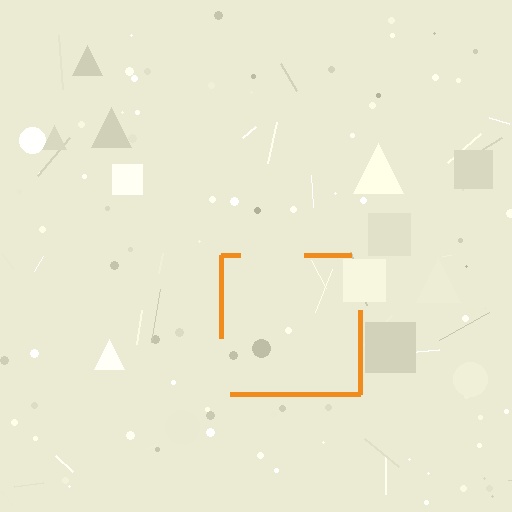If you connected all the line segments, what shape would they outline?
They would outline a square.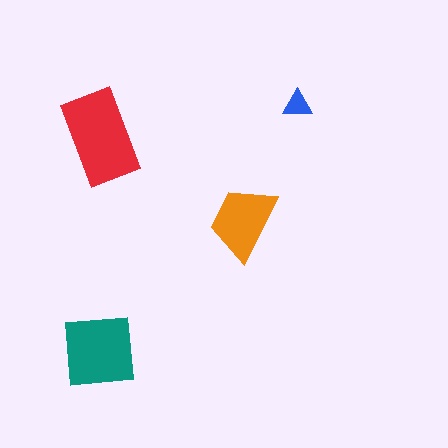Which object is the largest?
The red rectangle.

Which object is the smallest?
The blue triangle.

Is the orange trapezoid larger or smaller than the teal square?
Smaller.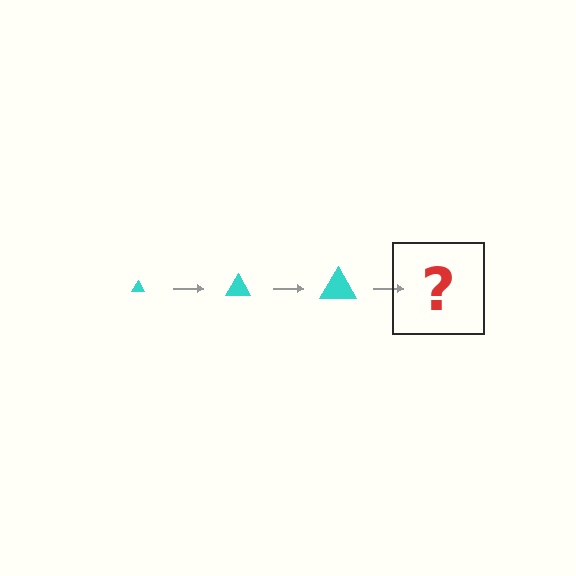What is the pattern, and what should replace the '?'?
The pattern is that the triangle gets progressively larger each step. The '?' should be a cyan triangle, larger than the previous one.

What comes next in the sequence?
The next element should be a cyan triangle, larger than the previous one.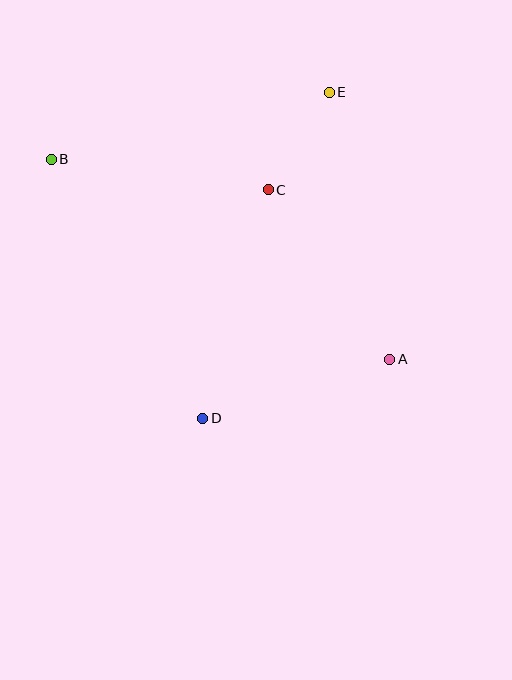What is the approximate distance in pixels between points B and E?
The distance between B and E is approximately 286 pixels.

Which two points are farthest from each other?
Points A and B are farthest from each other.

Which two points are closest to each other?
Points C and E are closest to each other.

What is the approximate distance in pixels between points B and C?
The distance between B and C is approximately 220 pixels.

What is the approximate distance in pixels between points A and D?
The distance between A and D is approximately 196 pixels.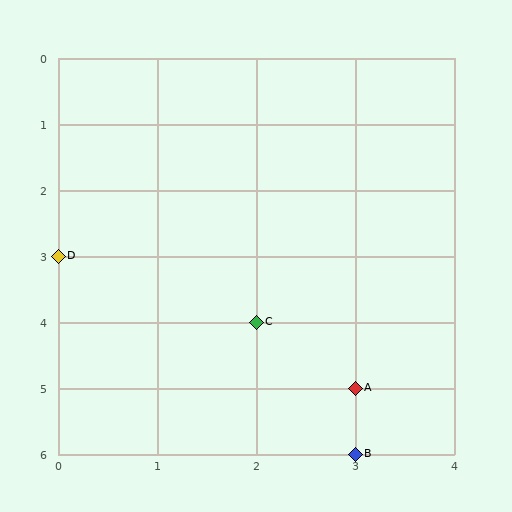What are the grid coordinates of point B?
Point B is at grid coordinates (3, 6).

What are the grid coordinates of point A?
Point A is at grid coordinates (3, 5).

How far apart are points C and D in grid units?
Points C and D are 2 columns and 1 row apart (about 2.2 grid units diagonally).